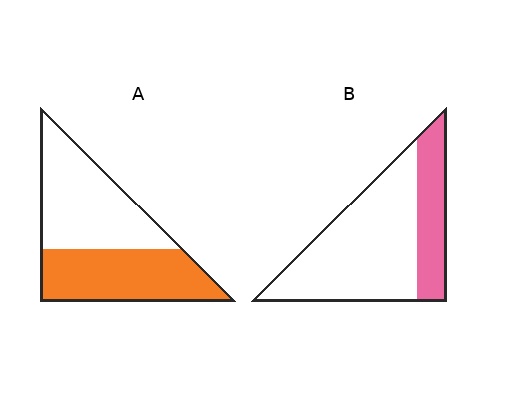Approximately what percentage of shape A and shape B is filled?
A is approximately 45% and B is approximately 30%.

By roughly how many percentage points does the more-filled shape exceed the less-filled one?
By roughly 20 percentage points (A over B).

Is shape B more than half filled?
No.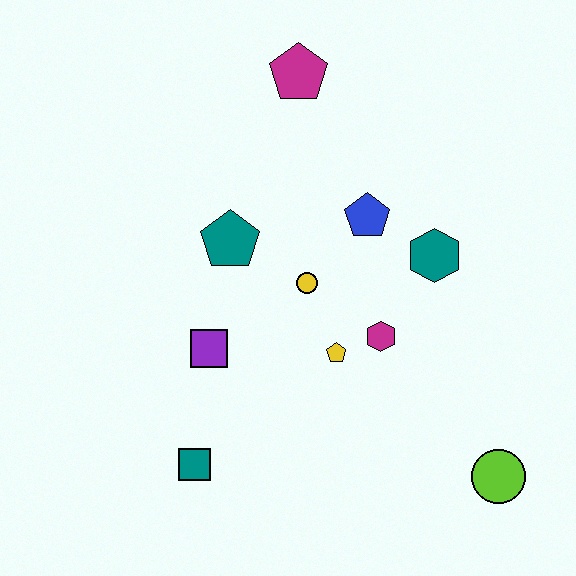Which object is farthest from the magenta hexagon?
The magenta pentagon is farthest from the magenta hexagon.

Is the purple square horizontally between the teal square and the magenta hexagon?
Yes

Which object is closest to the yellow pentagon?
The magenta hexagon is closest to the yellow pentagon.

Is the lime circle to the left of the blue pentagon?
No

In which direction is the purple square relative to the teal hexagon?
The purple square is to the left of the teal hexagon.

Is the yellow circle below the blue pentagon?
Yes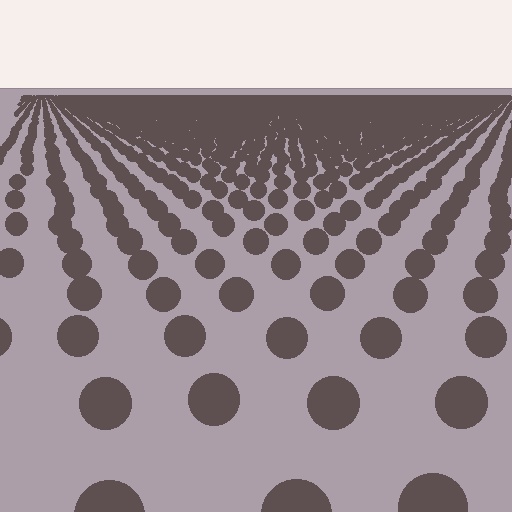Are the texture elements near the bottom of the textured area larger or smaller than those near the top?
Larger. Near the bottom, elements are closer to the viewer and appear at a bigger on-screen size.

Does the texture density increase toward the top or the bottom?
Density increases toward the top.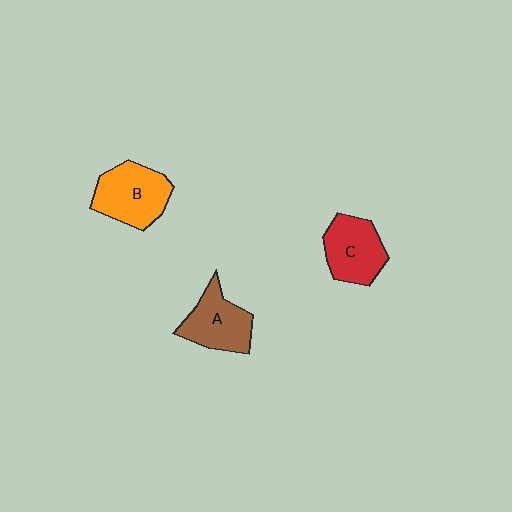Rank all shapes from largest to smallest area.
From largest to smallest: B (orange), C (red), A (brown).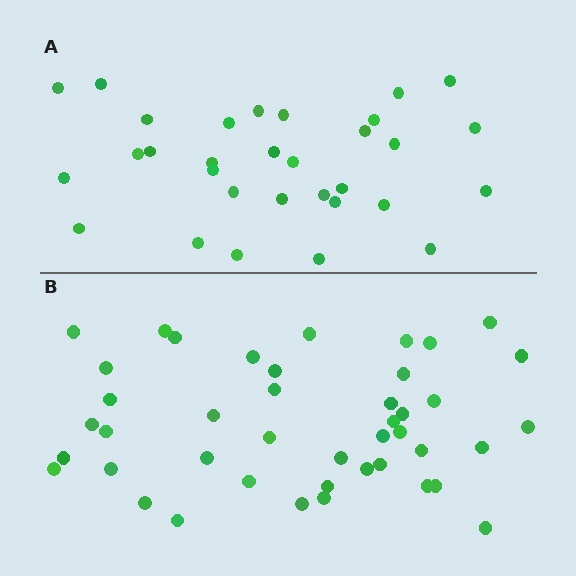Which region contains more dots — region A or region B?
Region B (the bottom region) has more dots.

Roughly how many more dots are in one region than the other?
Region B has roughly 12 or so more dots than region A.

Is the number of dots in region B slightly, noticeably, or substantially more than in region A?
Region B has noticeably more, but not dramatically so. The ratio is roughly 1.4 to 1.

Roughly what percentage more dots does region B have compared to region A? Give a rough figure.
About 40% more.